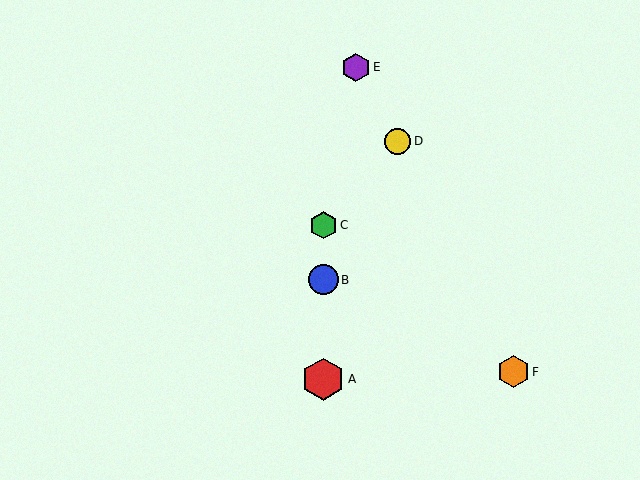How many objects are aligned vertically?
3 objects (A, B, C) are aligned vertically.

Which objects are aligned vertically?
Objects A, B, C are aligned vertically.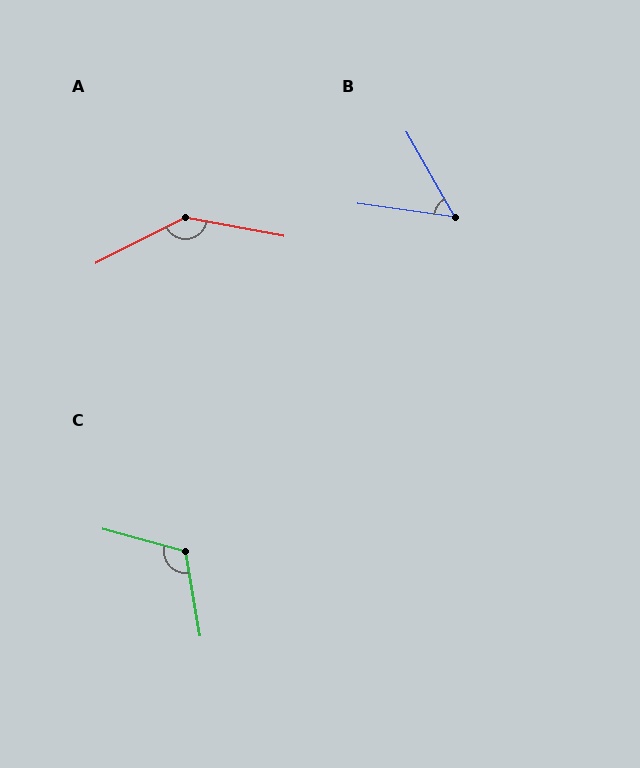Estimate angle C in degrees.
Approximately 115 degrees.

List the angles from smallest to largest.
B (53°), C (115°), A (142°).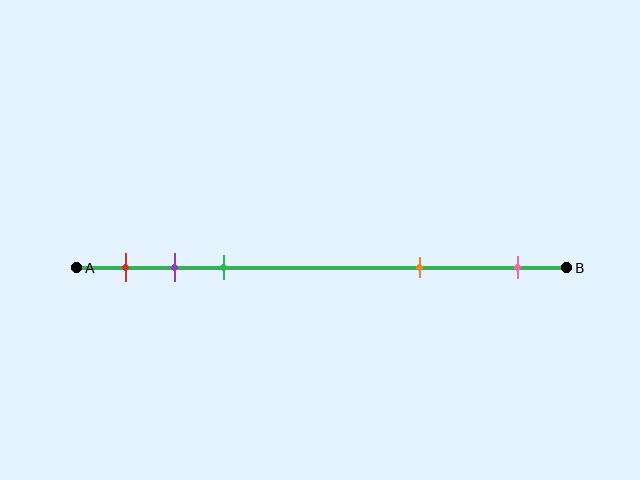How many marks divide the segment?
There are 5 marks dividing the segment.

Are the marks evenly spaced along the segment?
No, the marks are not evenly spaced.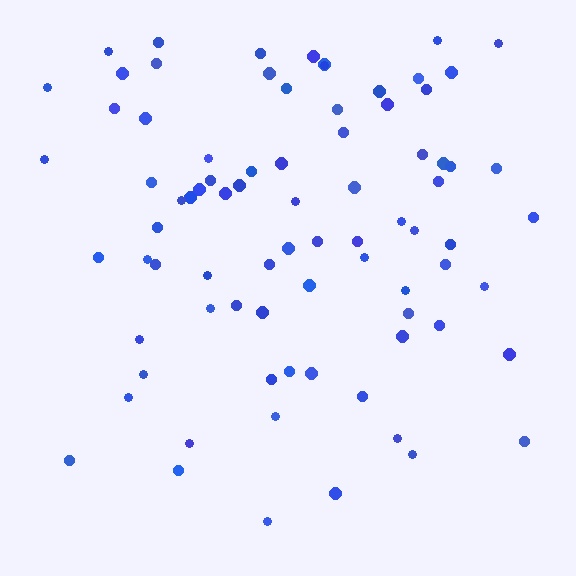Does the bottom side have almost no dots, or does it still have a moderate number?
Still a moderate number, just noticeably fewer than the top.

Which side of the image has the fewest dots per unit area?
The bottom.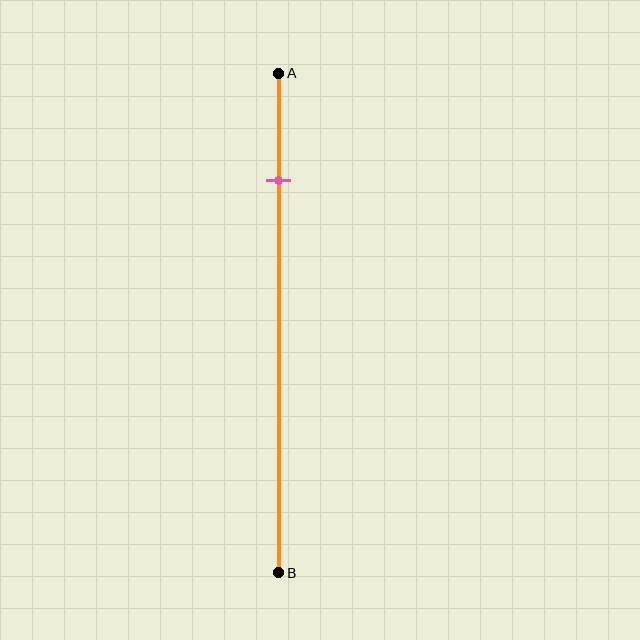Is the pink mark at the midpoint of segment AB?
No, the mark is at about 20% from A, not at the 50% midpoint.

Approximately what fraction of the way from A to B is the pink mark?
The pink mark is approximately 20% of the way from A to B.